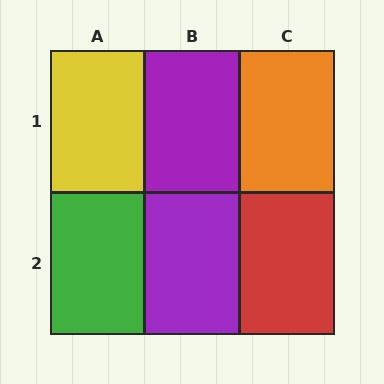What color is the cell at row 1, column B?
Purple.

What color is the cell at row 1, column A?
Yellow.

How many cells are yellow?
1 cell is yellow.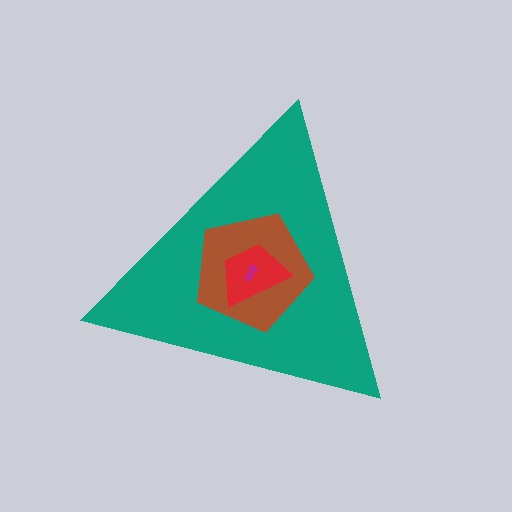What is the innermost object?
The magenta arrow.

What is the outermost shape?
The teal triangle.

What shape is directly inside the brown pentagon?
The red trapezoid.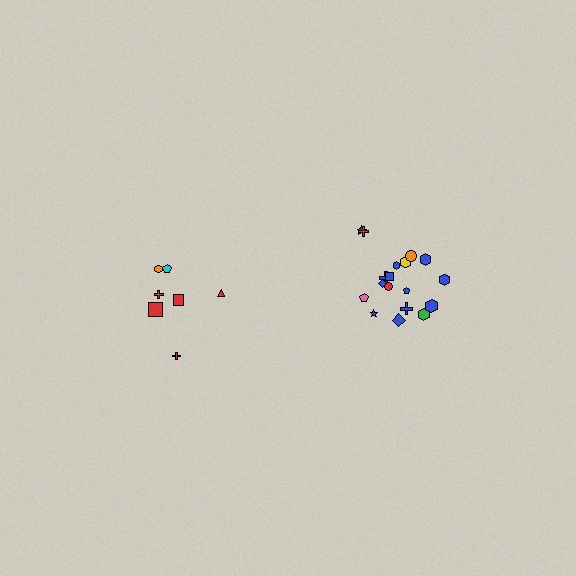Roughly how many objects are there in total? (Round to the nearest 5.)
Roughly 25 objects in total.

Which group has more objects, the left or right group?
The right group.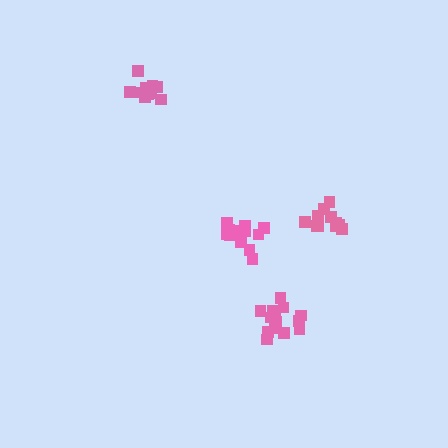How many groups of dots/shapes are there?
There are 4 groups.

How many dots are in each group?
Group 1: 11 dots, Group 2: 11 dots, Group 3: 15 dots, Group 4: 12 dots (49 total).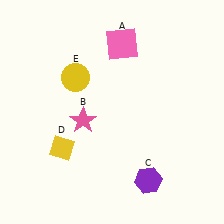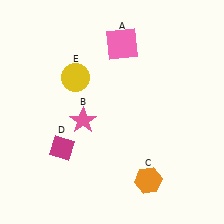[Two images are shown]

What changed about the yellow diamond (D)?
In Image 1, D is yellow. In Image 2, it changed to magenta.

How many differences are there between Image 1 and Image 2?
There are 2 differences between the two images.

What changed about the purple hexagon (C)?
In Image 1, C is purple. In Image 2, it changed to orange.